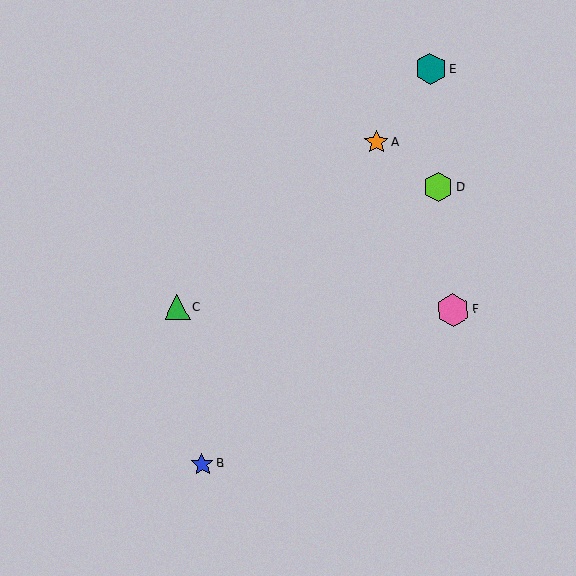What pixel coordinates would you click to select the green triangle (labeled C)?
Click at (177, 307) to select the green triangle C.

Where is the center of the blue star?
The center of the blue star is at (202, 464).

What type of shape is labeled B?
Shape B is a blue star.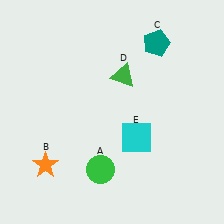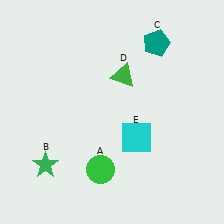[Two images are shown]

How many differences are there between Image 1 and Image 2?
There is 1 difference between the two images.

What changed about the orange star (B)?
In Image 1, B is orange. In Image 2, it changed to green.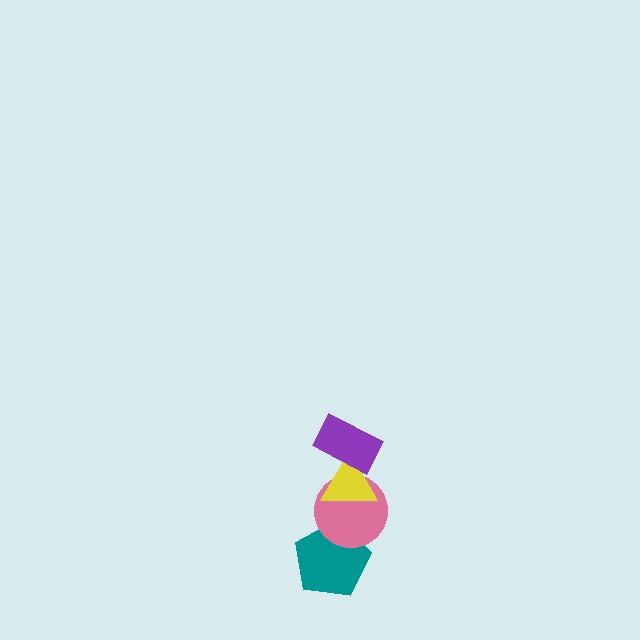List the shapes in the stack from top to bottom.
From top to bottom: the purple rectangle, the yellow triangle, the pink circle, the teal pentagon.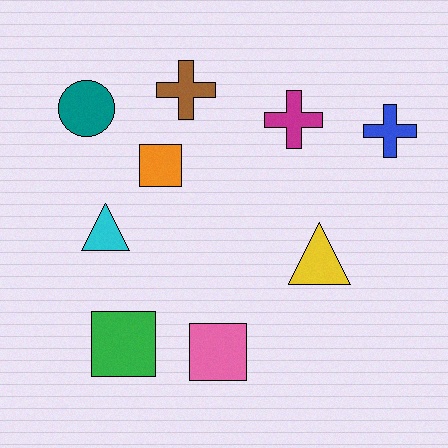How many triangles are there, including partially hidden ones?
There are 2 triangles.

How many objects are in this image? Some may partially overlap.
There are 9 objects.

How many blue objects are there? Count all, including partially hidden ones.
There is 1 blue object.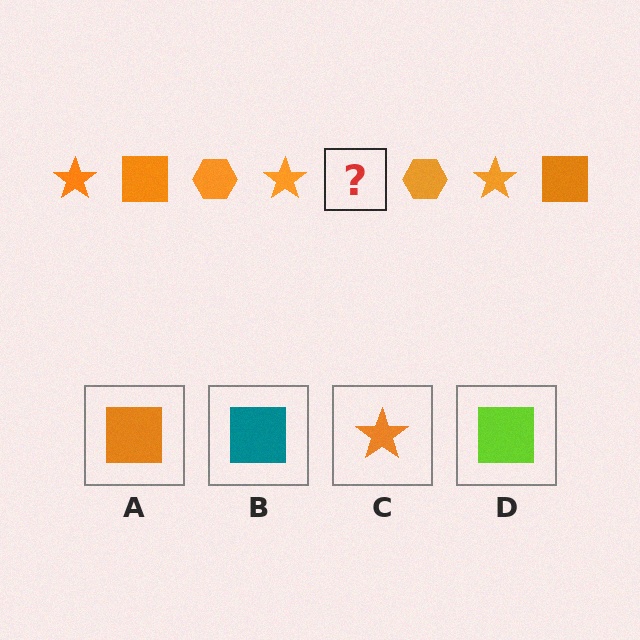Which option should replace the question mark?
Option A.